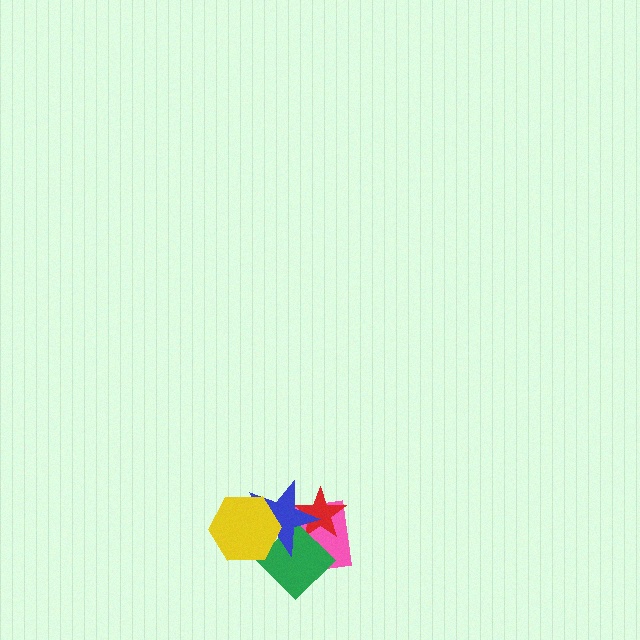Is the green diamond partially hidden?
Yes, it is partially covered by another shape.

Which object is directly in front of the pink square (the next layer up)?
The red star is directly in front of the pink square.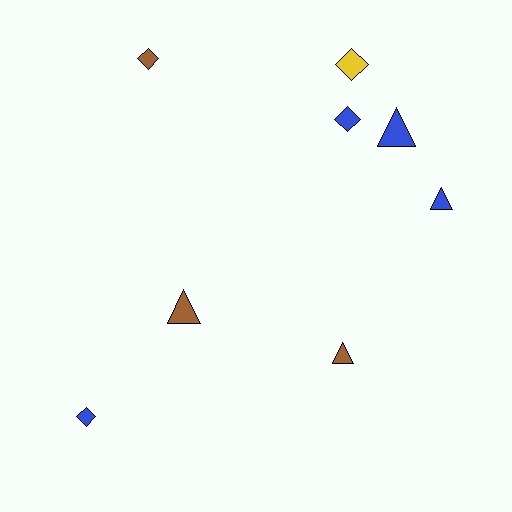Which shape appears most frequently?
Triangle, with 4 objects.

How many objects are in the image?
There are 8 objects.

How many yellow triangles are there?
There are no yellow triangles.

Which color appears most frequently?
Blue, with 4 objects.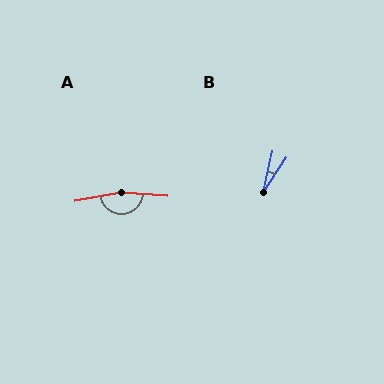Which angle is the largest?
A, at approximately 166 degrees.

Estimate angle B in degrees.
Approximately 21 degrees.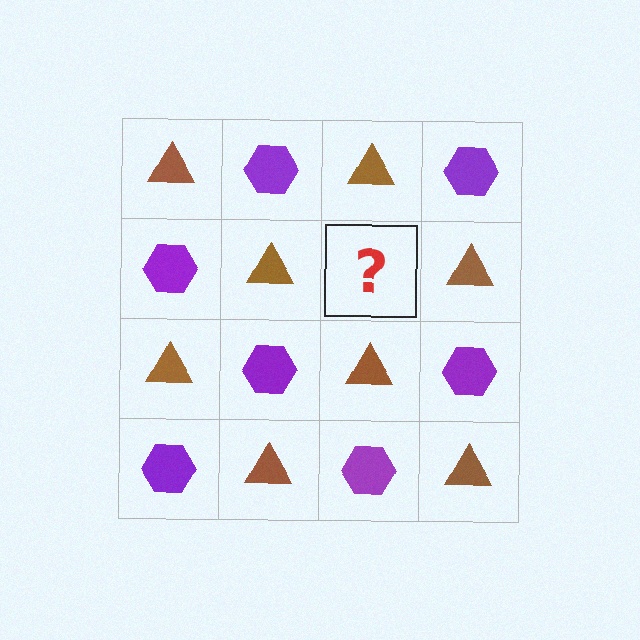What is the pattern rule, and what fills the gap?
The rule is that it alternates brown triangle and purple hexagon in a checkerboard pattern. The gap should be filled with a purple hexagon.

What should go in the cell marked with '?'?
The missing cell should contain a purple hexagon.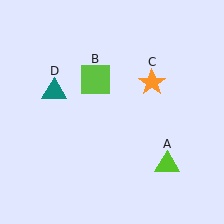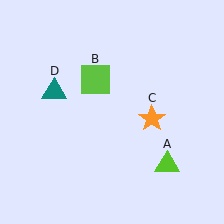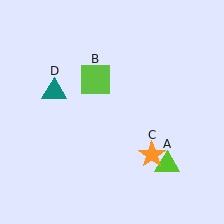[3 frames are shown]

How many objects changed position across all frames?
1 object changed position: orange star (object C).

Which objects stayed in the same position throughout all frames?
Lime triangle (object A) and lime square (object B) and teal triangle (object D) remained stationary.